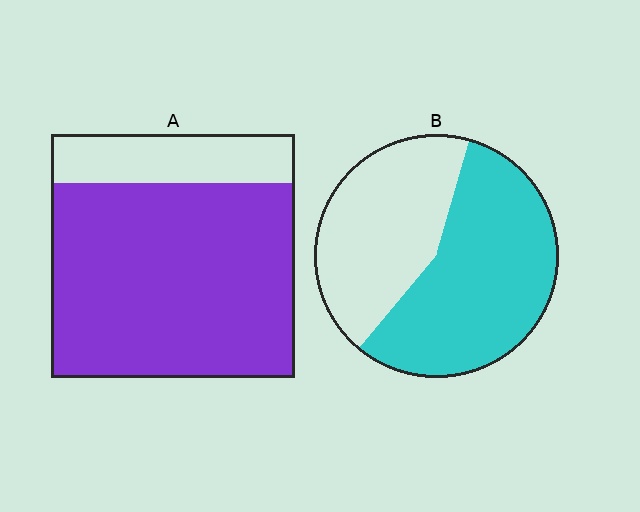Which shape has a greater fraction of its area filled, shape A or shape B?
Shape A.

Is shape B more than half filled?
Yes.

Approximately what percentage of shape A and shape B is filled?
A is approximately 80% and B is approximately 55%.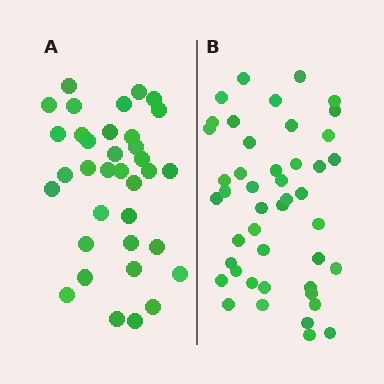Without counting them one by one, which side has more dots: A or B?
Region B (the right region) has more dots.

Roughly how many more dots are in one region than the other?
Region B has roughly 10 or so more dots than region A.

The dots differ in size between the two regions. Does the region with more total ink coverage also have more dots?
No. Region A has more total ink coverage because its dots are larger, but region B actually contains more individual dots. Total area can be misleading — the number of items is what matters here.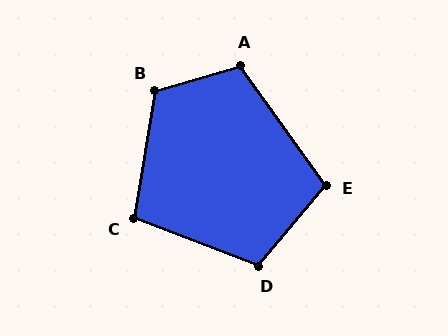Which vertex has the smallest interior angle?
C, at approximately 101 degrees.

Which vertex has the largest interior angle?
B, at approximately 116 degrees.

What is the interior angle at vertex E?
Approximately 104 degrees (obtuse).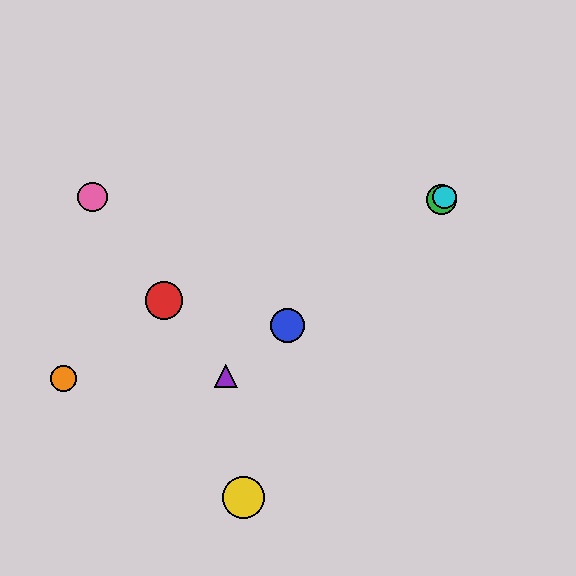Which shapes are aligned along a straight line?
The blue circle, the green circle, the purple triangle, the cyan circle are aligned along a straight line.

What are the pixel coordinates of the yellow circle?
The yellow circle is at (244, 498).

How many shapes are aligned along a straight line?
4 shapes (the blue circle, the green circle, the purple triangle, the cyan circle) are aligned along a straight line.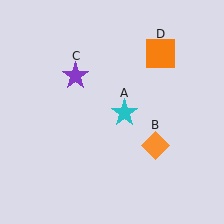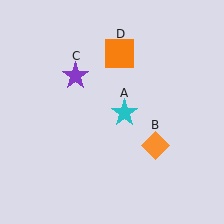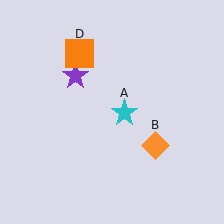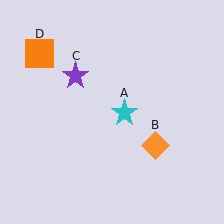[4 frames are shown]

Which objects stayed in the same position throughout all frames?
Cyan star (object A) and orange diamond (object B) and purple star (object C) remained stationary.